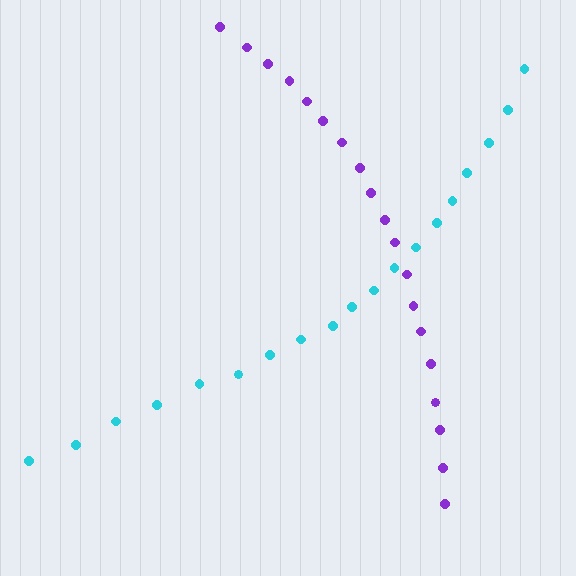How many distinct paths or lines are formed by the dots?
There are 2 distinct paths.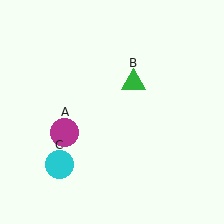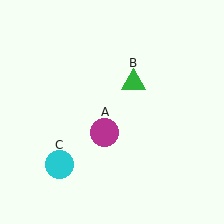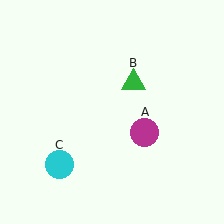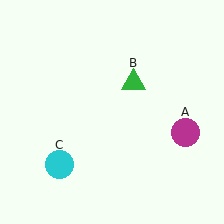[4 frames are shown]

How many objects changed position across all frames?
1 object changed position: magenta circle (object A).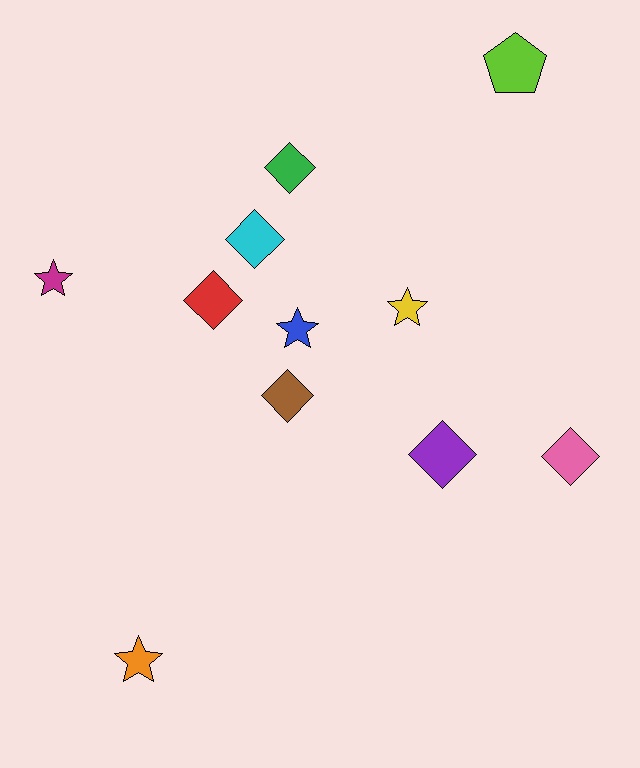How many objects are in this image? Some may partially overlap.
There are 11 objects.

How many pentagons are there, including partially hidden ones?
There is 1 pentagon.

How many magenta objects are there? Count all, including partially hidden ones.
There is 1 magenta object.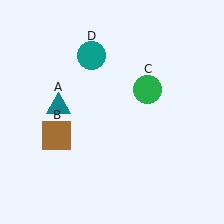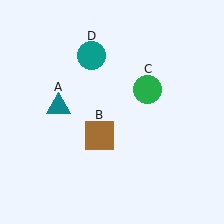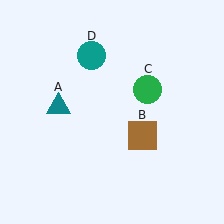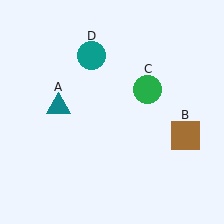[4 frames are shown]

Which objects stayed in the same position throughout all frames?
Teal triangle (object A) and green circle (object C) and teal circle (object D) remained stationary.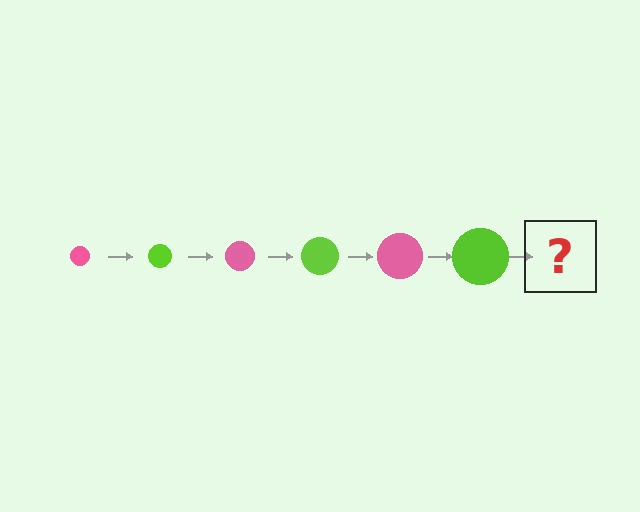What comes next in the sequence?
The next element should be a pink circle, larger than the previous one.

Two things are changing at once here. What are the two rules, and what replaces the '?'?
The two rules are that the circle grows larger each step and the color cycles through pink and lime. The '?' should be a pink circle, larger than the previous one.